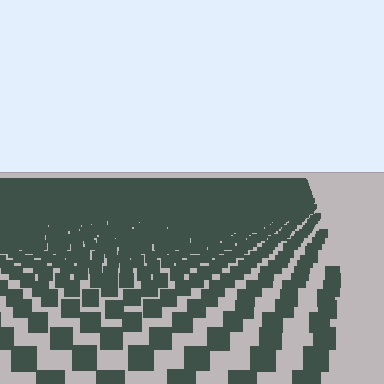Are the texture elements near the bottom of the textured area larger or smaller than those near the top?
Larger. Near the bottom, elements are closer to the viewer and appear at a bigger on-screen size.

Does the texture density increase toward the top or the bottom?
Density increases toward the top.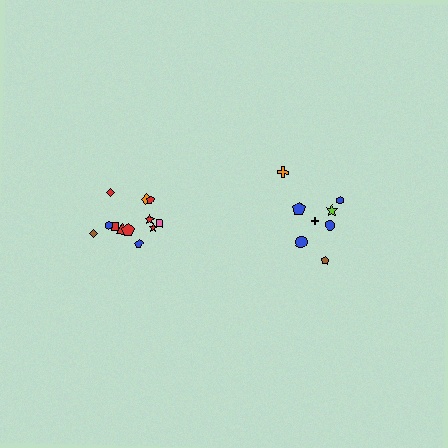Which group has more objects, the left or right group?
The left group.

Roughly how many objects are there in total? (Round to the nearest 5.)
Roughly 20 objects in total.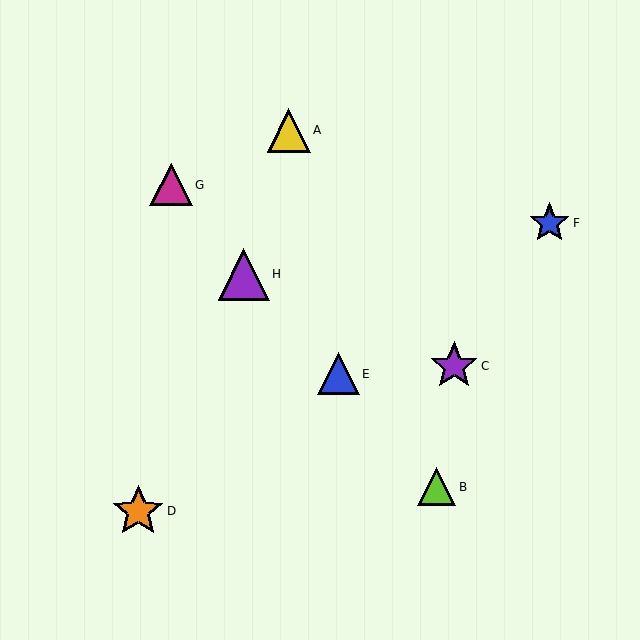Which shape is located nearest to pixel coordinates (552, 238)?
The blue star (labeled F) at (549, 223) is nearest to that location.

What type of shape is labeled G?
Shape G is a magenta triangle.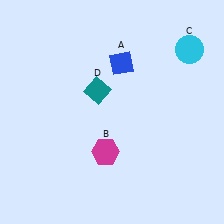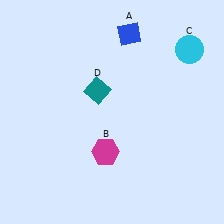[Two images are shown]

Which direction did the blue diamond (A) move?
The blue diamond (A) moved up.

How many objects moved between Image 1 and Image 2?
1 object moved between the two images.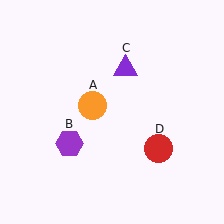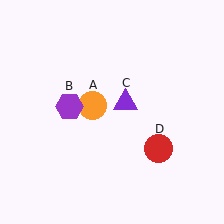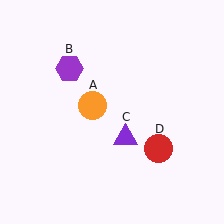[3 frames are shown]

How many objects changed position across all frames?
2 objects changed position: purple hexagon (object B), purple triangle (object C).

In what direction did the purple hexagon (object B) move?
The purple hexagon (object B) moved up.